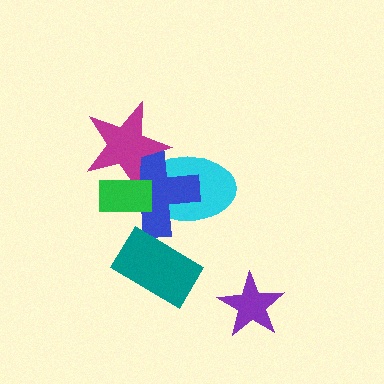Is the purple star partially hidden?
No, no other shape covers it.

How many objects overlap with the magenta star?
3 objects overlap with the magenta star.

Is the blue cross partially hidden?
Yes, it is partially covered by another shape.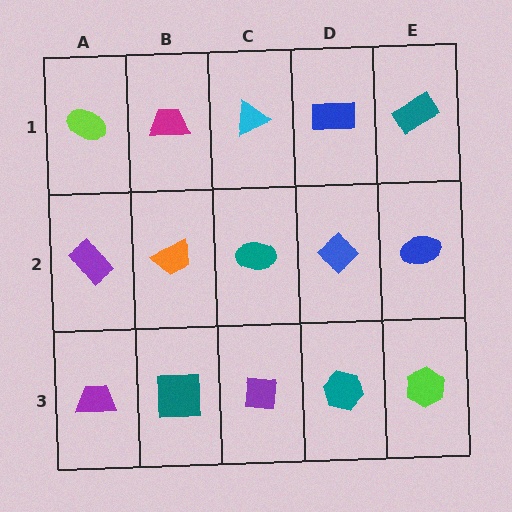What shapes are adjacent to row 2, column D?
A blue rectangle (row 1, column D), a teal hexagon (row 3, column D), a teal ellipse (row 2, column C), a blue ellipse (row 2, column E).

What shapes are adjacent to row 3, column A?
A purple rectangle (row 2, column A), a teal square (row 3, column B).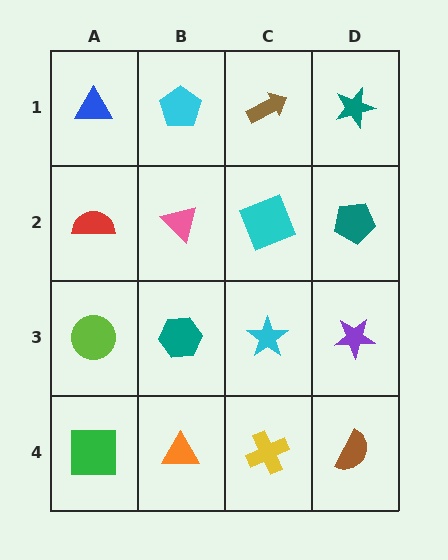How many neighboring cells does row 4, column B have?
3.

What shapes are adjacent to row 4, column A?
A lime circle (row 3, column A), an orange triangle (row 4, column B).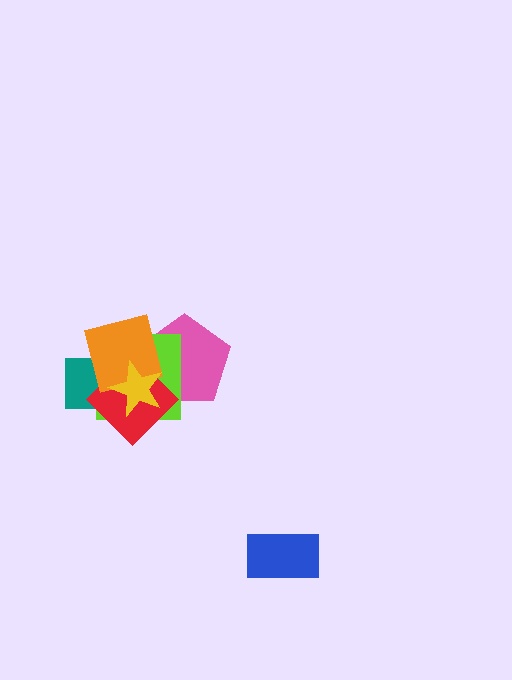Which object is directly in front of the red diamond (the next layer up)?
The orange square is directly in front of the red diamond.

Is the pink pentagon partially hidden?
Yes, it is partially covered by another shape.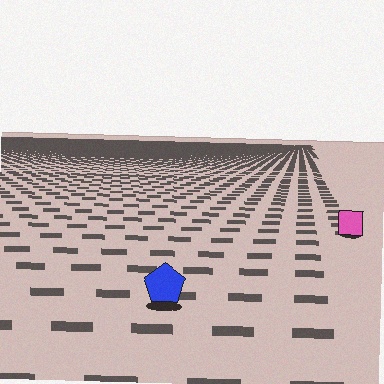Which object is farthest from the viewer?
The pink square is farthest from the viewer. It appears smaller and the ground texture around it is denser.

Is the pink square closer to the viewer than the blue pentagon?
No. The blue pentagon is closer — you can tell from the texture gradient: the ground texture is coarser near it.